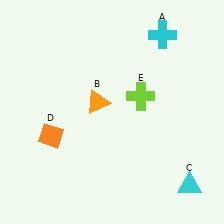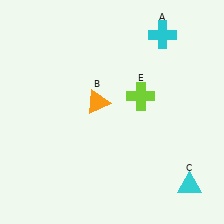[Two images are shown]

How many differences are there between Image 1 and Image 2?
There is 1 difference between the two images.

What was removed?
The orange diamond (D) was removed in Image 2.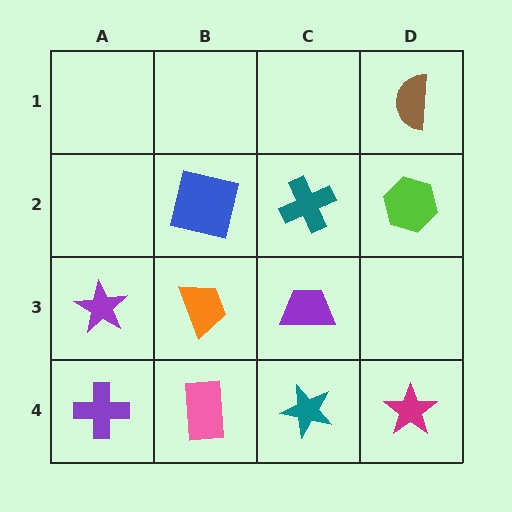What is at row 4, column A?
A purple cross.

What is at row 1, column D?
A brown semicircle.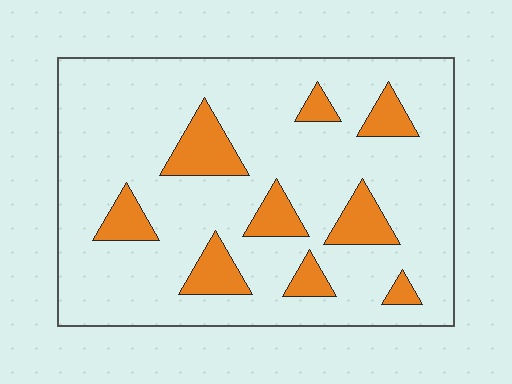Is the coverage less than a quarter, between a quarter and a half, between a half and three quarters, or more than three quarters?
Less than a quarter.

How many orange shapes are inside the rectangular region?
9.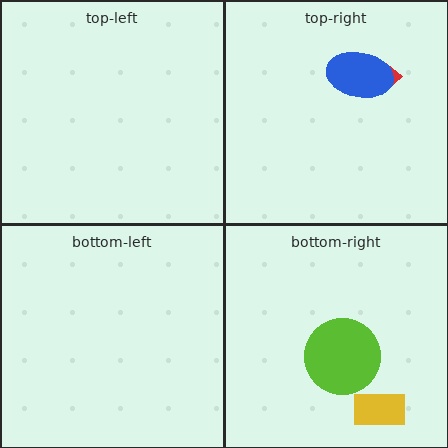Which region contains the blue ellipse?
The top-right region.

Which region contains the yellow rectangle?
The bottom-right region.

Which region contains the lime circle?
The bottom-right region.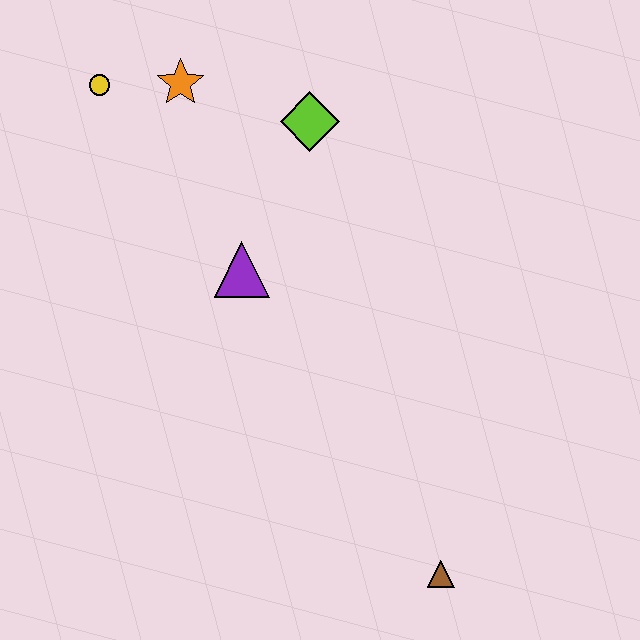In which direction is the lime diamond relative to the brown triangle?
The lime diamond is above the brown triangle.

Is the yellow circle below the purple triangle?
No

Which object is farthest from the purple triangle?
The brown triangle is farthest from the purple triangle.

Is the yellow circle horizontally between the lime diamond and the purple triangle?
No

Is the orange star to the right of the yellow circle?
Yes